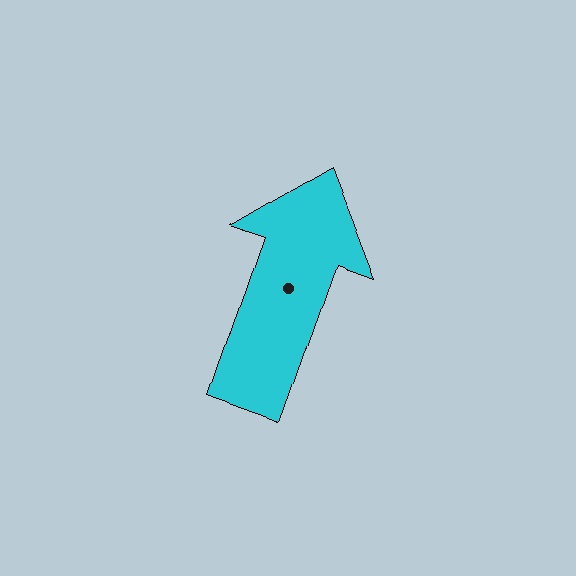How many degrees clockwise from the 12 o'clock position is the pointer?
Approximately 19 degrees.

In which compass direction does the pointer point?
North.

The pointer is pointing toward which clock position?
Roughly 1 o'clock.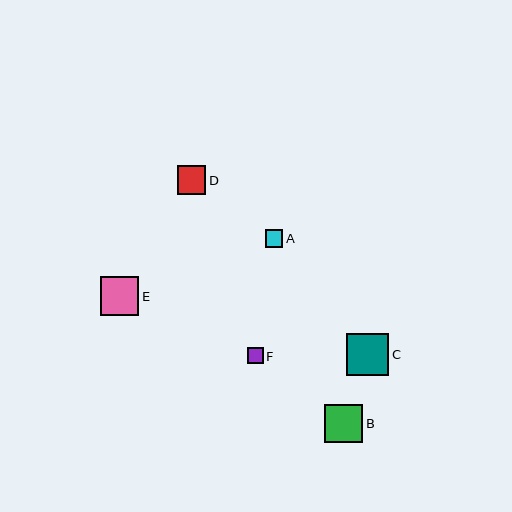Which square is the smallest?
Square F is the smallest with a size of approximately 16 pixels.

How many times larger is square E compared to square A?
Square E is approximately 2.2 times the size of square A.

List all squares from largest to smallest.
From largest to smallest: C, E, B, D, A, F.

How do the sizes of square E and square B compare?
Square E and square B are approximately the same size.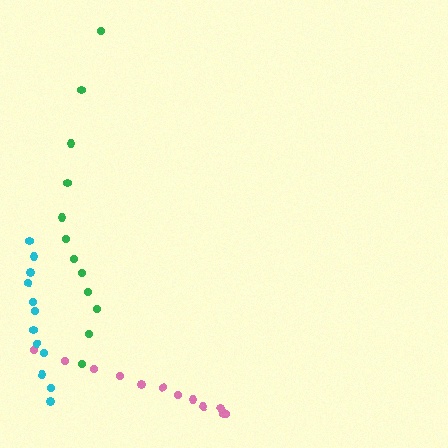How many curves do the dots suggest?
There are 3 distinct paths.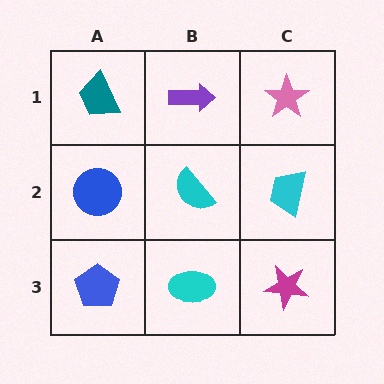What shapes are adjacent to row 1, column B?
A cyan semicircle (row 2, column B), a teal trapezoid (row 1, column A), a pink star (row 1, column C).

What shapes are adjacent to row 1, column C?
A cyan trapezoid (row 2, column C), a purple arrow (row 1, column B).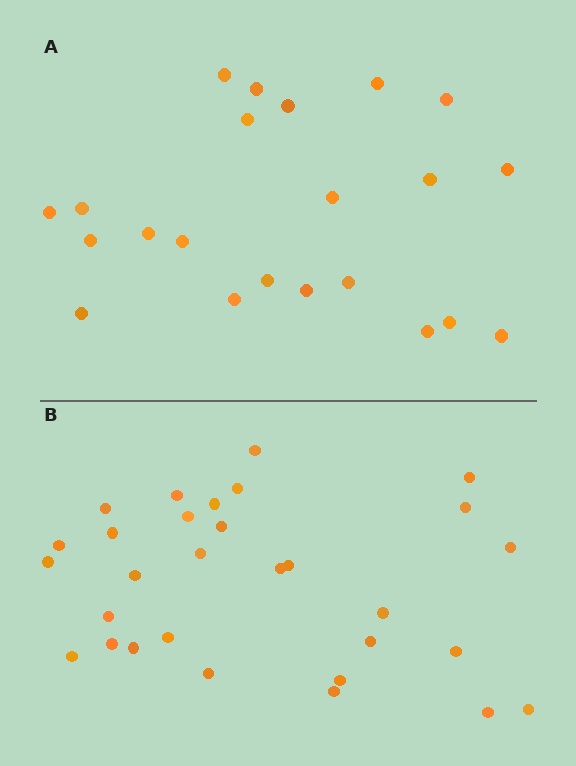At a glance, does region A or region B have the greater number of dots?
Region B (the bottom region) has more dots.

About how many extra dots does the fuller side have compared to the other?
Region B has roughly 8 or so more dots than region A.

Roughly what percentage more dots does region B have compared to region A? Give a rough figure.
About 35% more.